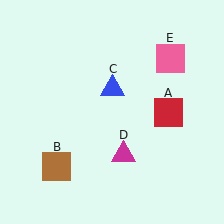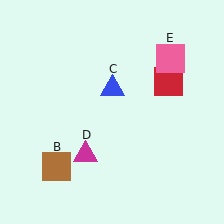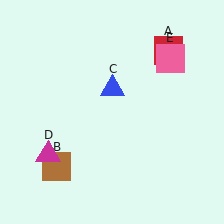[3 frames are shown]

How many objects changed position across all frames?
2 objects changed position: red square (object A), magenta triangle (object D).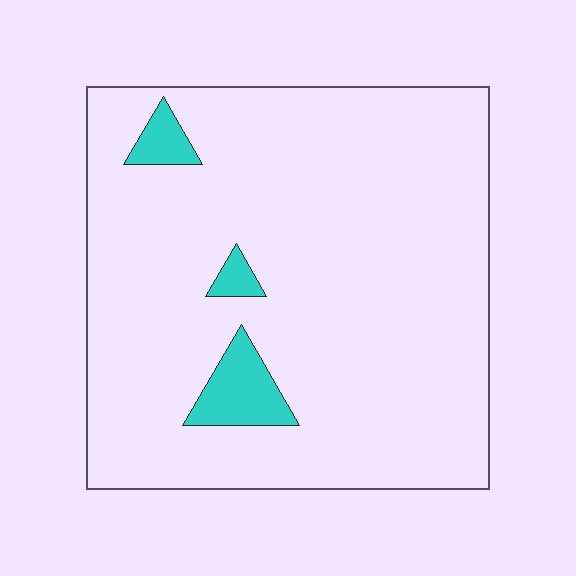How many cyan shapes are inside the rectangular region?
3.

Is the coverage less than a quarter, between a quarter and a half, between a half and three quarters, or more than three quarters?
Less than a quarter.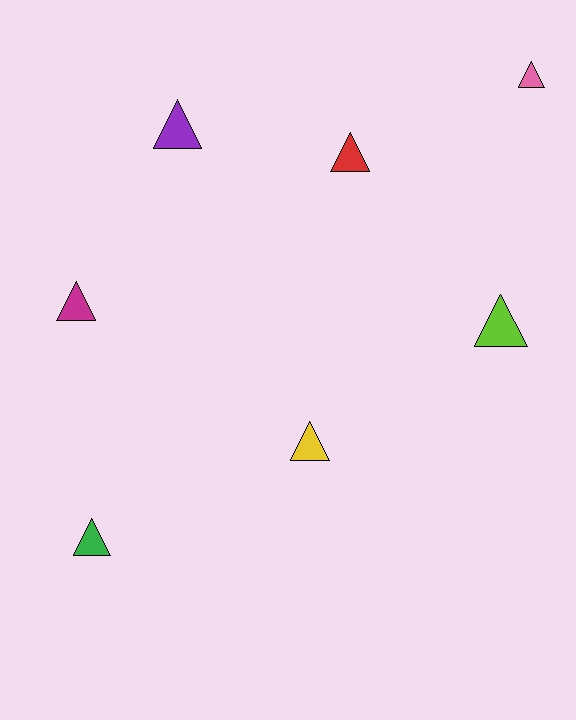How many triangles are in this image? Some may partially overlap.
There are 7 triangles.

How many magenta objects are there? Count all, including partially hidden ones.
There is 1 magenta object.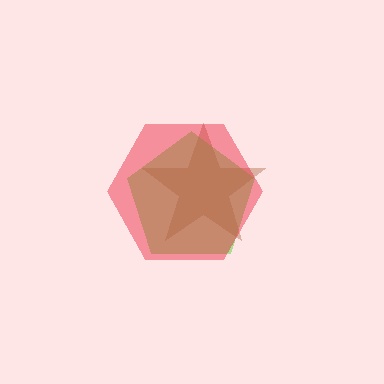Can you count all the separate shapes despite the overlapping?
Yes, there are 3 separate shapes.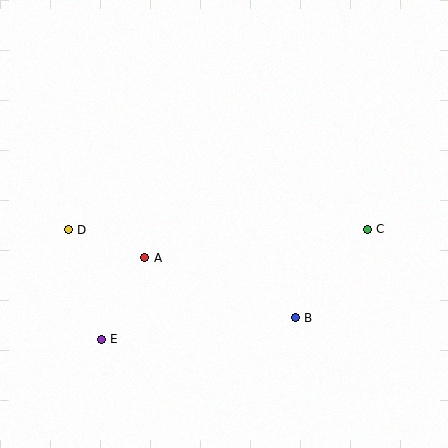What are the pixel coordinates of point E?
Point E is at (101, 339).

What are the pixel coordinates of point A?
Point A is at (145, 258).